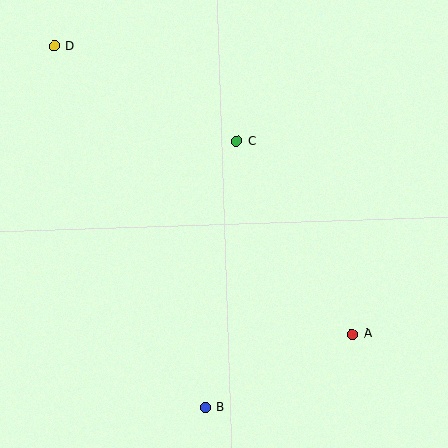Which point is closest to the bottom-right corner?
Point A is closest to the bottom-right corner.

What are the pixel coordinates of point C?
Point C is at (237, 141).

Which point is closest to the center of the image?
Point C at (237, 141) is closest to the center.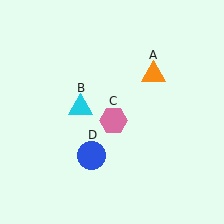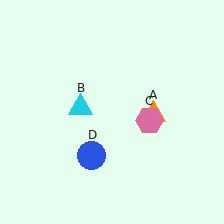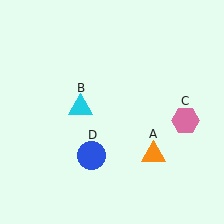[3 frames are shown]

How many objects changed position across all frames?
2 objects changed position: orange triangle (object A), pink hexagon (object C).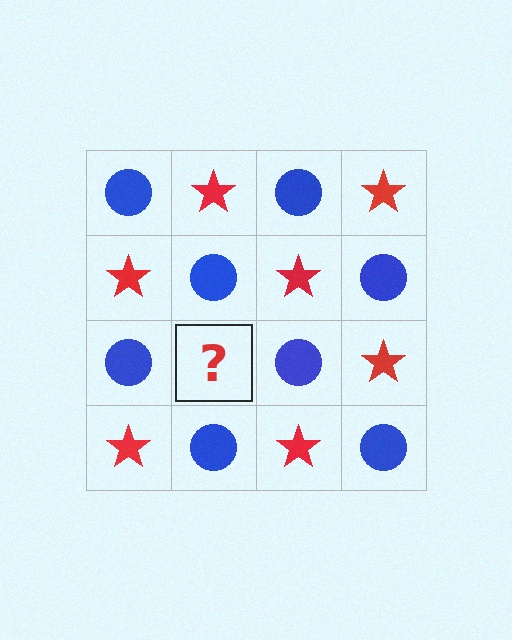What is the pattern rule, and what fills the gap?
The rule is that it alternates blue circle and red star in a checkerboard pattern. The gap should be filled with a red star.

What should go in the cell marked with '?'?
The missing cell should contain a red star.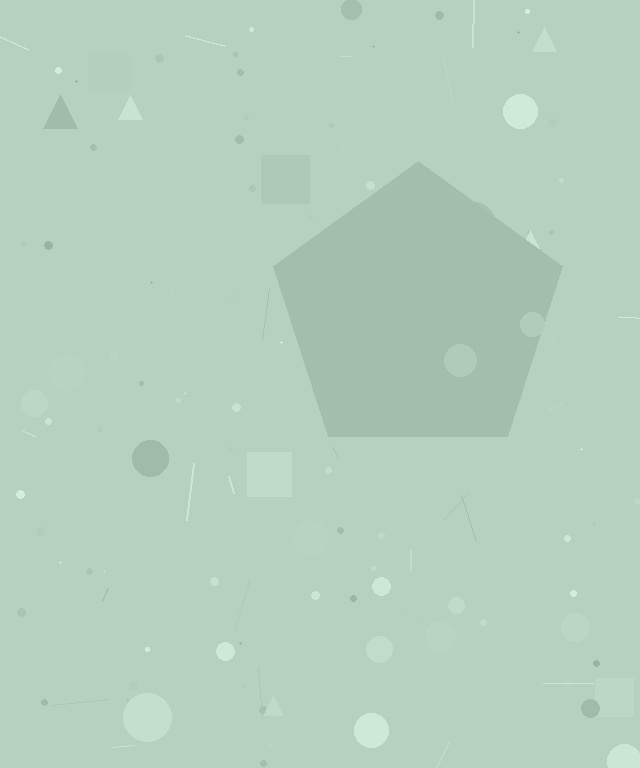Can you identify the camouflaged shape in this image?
The camouflaged shape is a pentagon.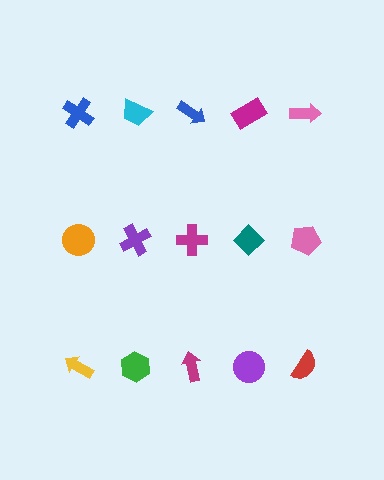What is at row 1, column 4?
A magenta rectangle.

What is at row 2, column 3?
A magenta cross.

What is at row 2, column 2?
A purple cross.